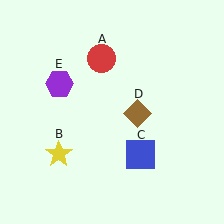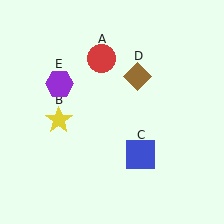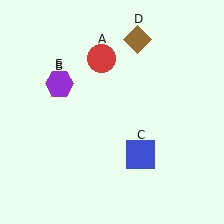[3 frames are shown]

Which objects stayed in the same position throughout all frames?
Red circle (object A) and blue square (object C) and purple hexagon (object E) remained stationary.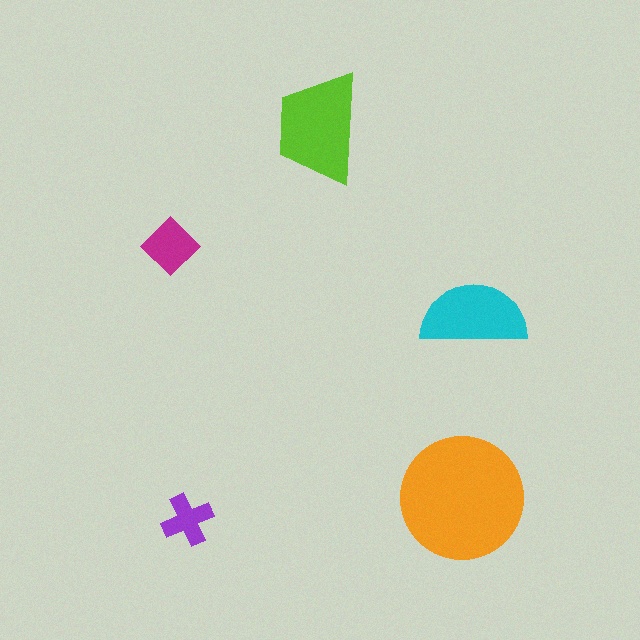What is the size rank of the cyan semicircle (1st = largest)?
3rd.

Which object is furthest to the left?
The magenta diamond is leftmost.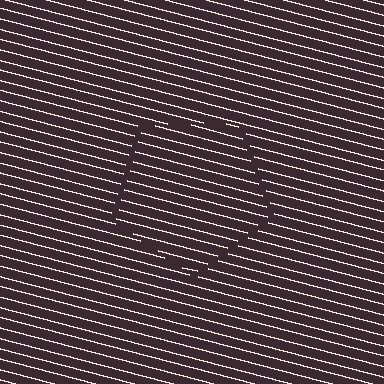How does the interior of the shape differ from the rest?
The interior of the shape contains the same grating, shifted by half a period — the contour is defined by the phase discontinuity where line-ends from the inner and outer gratings abut.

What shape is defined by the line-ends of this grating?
An illusory pentagon. The interior of the shape contains the same grating, shifted by half a period — the contour is defined by the phase discontinuity where line-ends from the inner and outer gratings abut.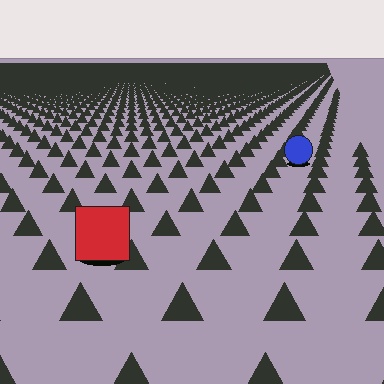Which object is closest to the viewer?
The red square is closest. The texture marks near it are larger and more spread out.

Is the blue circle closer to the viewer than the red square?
No. The red square is closer — you can tell from the texture gradient: the ground texture is coarser near it.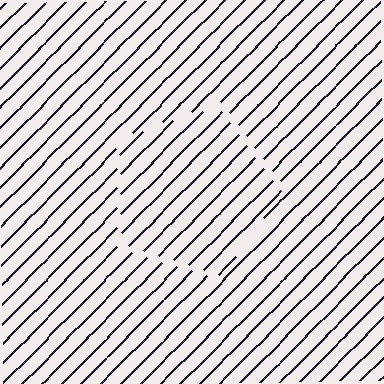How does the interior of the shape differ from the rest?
The interior of the shape contains the same grating, shifted by half a period — the contour is defined by the phase discontinuity where line-ends from the inner and outer gratings abut.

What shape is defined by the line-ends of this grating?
An illusory pentagon. The interior of the shape contains the same grating, shifted by half a period — the contour is defined by the phase discontinuity where line-ends from the inner and outer gratings abut.